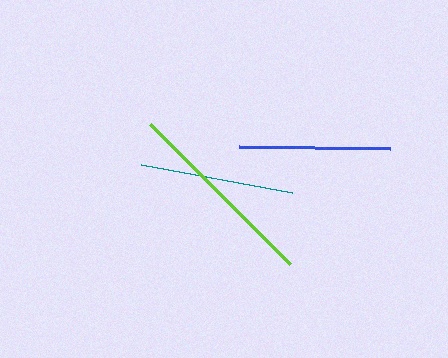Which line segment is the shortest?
The blue line is the shortest at approximately 151 pixels.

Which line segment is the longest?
The lime line is the longest at approximately 198 pixels.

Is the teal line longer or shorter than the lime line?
The lime line is longer than the teal line.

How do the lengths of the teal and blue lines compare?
The teal and blue lines are approximately the same length.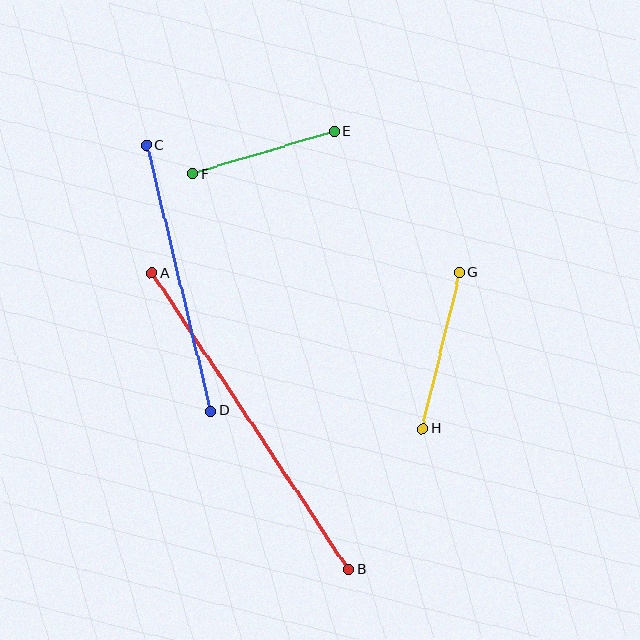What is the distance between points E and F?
The distance is approximately 148 pixels.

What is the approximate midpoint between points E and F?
The midpoint is at approximately (264, 152) pixels.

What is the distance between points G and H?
The distance is approximately 161 pixels.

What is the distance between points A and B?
The distance is approximately 355 pixels.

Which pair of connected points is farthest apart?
Points A and B are farthest apart.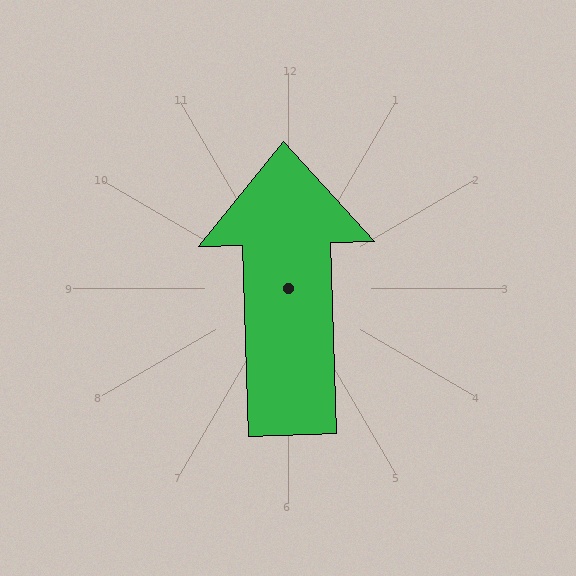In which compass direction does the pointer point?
North.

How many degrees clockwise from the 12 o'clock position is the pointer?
Approximately 358 degrees.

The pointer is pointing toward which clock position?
Roughly 12 o'clock.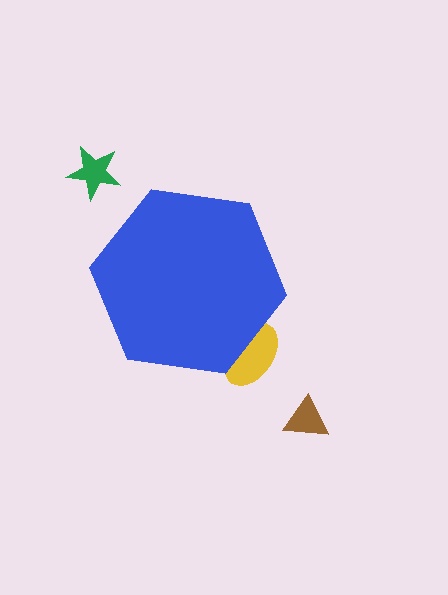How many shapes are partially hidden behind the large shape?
1 shape is partially hidden.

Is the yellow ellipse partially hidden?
Yes, the yellow ellipse is partially hidden behind the blue hexagon.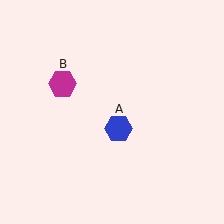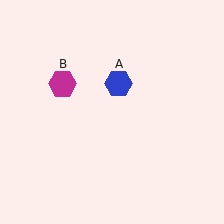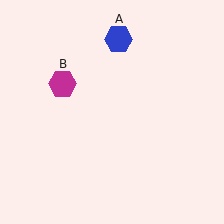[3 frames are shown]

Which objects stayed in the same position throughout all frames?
Magenta hexagon (object B) remained stationary.